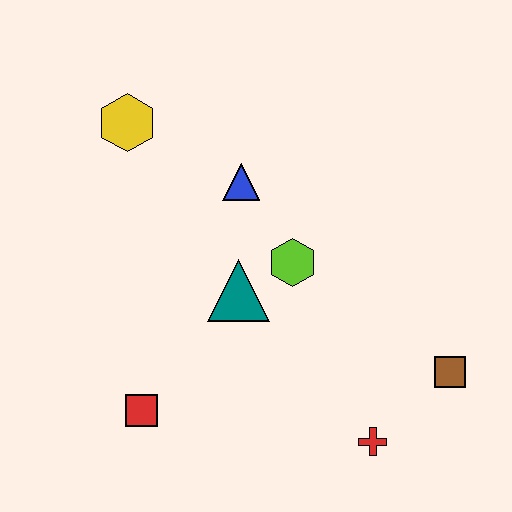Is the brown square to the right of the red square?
Yes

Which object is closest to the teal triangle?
The lime hexagon is closest to the teal triangle.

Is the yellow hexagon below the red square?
No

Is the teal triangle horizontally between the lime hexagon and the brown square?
No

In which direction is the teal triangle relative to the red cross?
The teal triangle is above the red cross.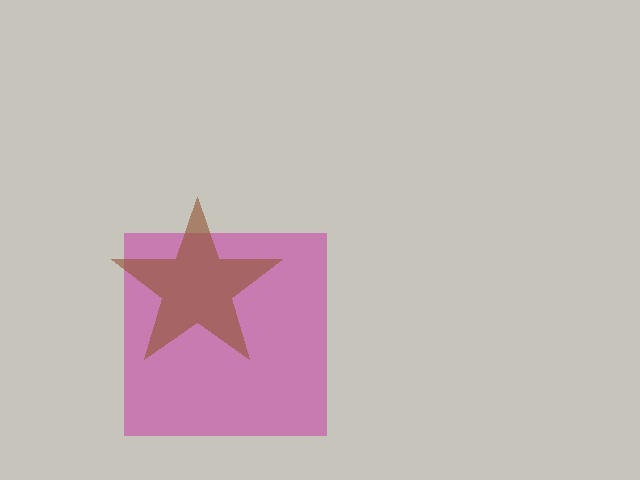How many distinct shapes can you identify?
There are 2 distinct shapes: a magenta square, a brown star.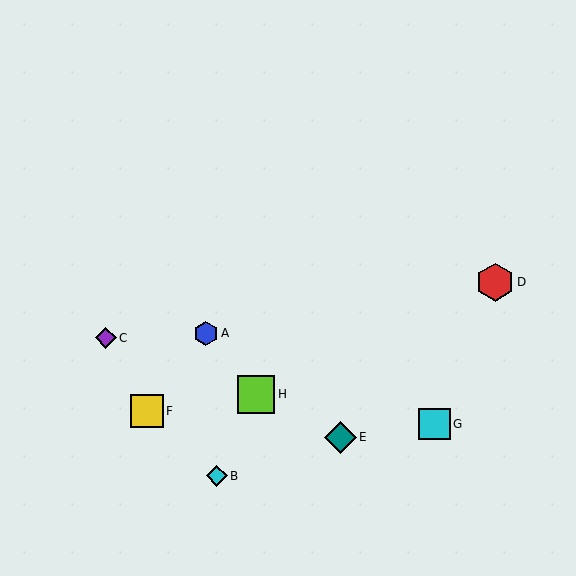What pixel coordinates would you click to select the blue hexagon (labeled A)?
Click at (206, 333) to select the blue hexagon A.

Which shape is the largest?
The red hexagon (labeled D) is the largest.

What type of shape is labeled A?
Shape A is a blue hexagon.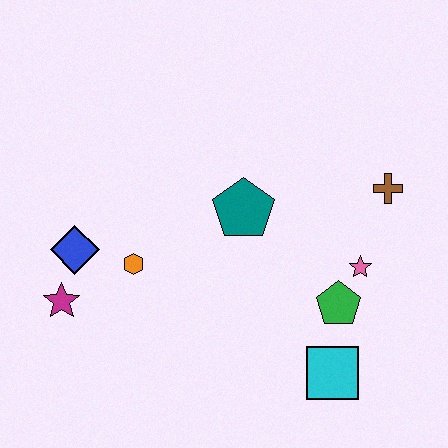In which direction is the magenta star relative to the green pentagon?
The magenta star is to the left of the green pentagon.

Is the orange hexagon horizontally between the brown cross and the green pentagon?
No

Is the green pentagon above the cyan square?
Yes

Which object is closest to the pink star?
The green pentagon is closest to the pink star.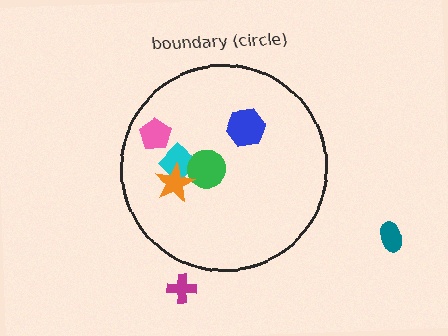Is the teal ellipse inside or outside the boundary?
Outside.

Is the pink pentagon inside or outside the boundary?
Inside.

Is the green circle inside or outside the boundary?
Inside.